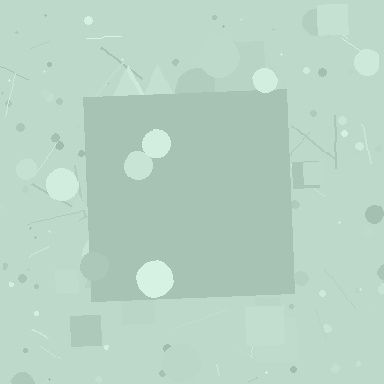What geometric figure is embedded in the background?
A square is embedded in the background.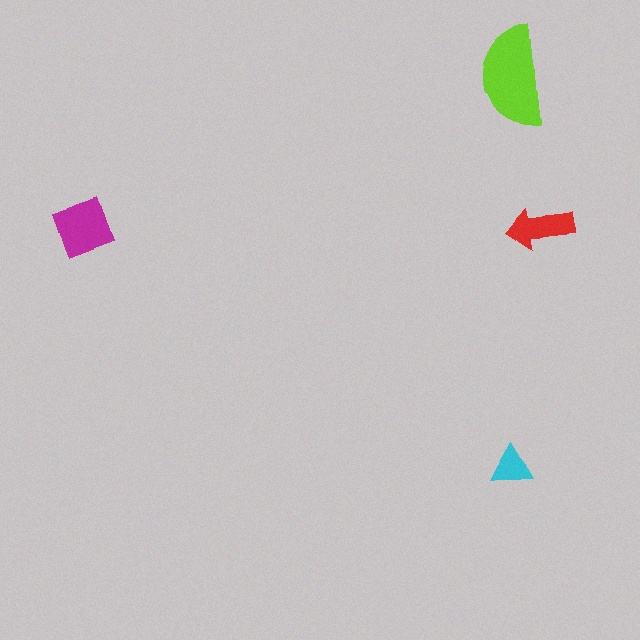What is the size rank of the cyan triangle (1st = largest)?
4th.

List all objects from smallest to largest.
The cyan triangle, the red arrow, the magenta square, the lime semicircle.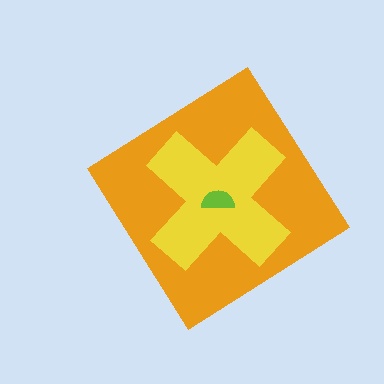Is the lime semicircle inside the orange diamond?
Yes.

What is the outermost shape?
The orange diamond.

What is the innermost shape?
The lime semicircle.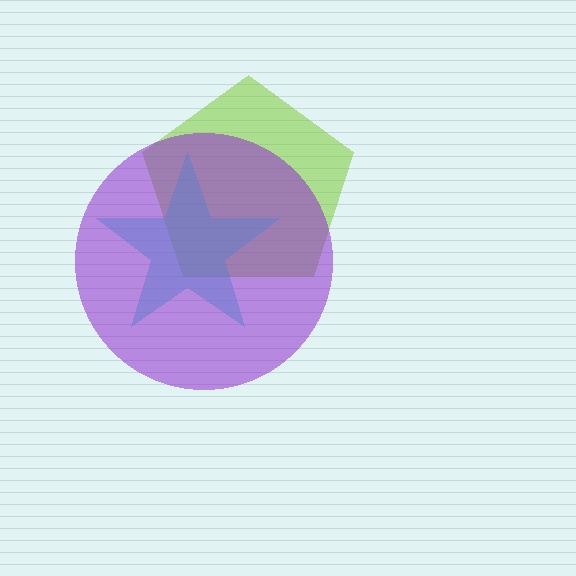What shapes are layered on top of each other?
The layered shapes are: a lime pentagon, a cyan star, a purple circle.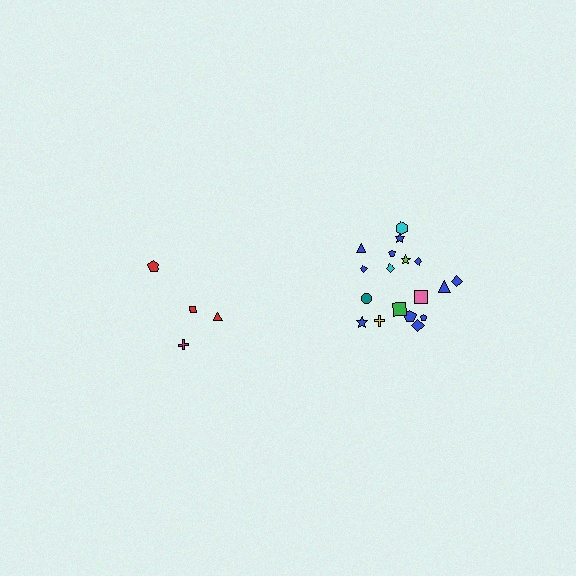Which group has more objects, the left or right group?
The right group.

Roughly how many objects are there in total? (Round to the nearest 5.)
Roughly 20 objects in total.